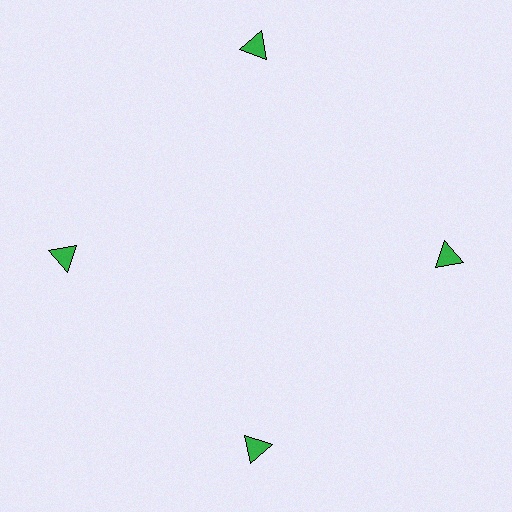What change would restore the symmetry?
The symmetry would be restored by moving it inward, back onto the ring so that all 4 triangles sit at equal angles and equal distance from the center.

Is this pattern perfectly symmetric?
No. The 4 green triangles are arranged in a ring, but one element near the 12 o'clock position is pushed outward from the center, breaking the 4-fold rotational symmetry.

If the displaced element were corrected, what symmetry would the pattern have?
It would have 4-fold rotational symmetry — the pattern would map onto itself every 90 degrees.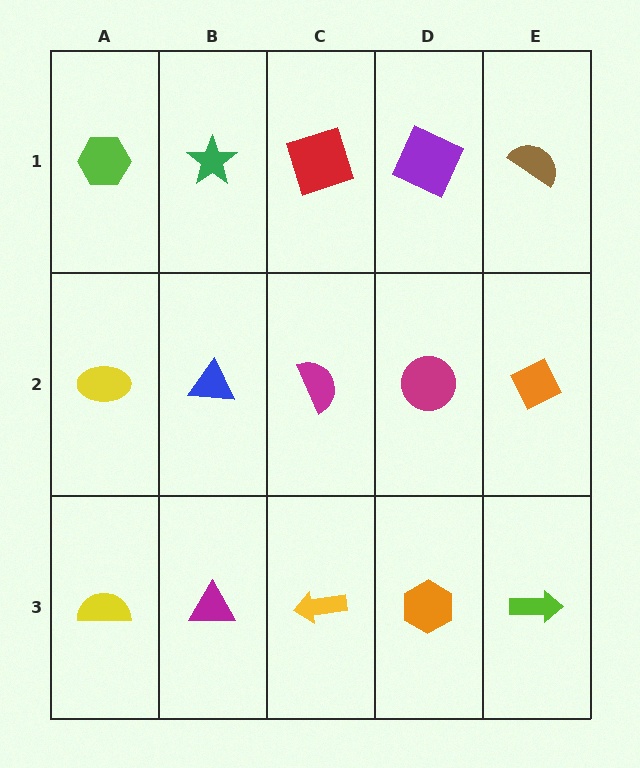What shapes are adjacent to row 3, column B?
A blue triangle (row 2, column B), a yellow semicircle (row 3, column A), a yellow arrow (row 3, column C).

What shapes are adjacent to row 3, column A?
A yellow ellipse (row 2, column A), a magenta triangle (row 3, column B).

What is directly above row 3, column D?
A magenta circle.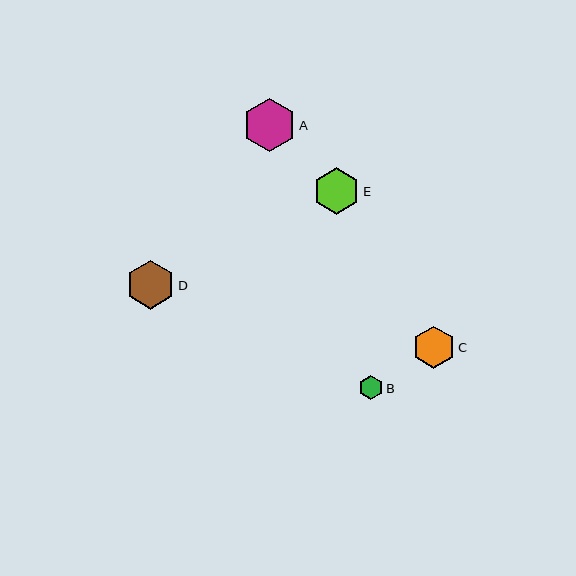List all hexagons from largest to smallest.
From largest to smallest: A, D, E, C, B.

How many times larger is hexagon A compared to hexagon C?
Hexagon A is approximately 1.3 times the size of hexagon C.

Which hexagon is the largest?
Hexagon A is the largest with a size of approximately 52 pixels.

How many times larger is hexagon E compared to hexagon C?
Hexagon E is approximately 1.1 times the size of hexagon C.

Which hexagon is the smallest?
Hexagon B is the smallest with a size of approximately 24 pixels.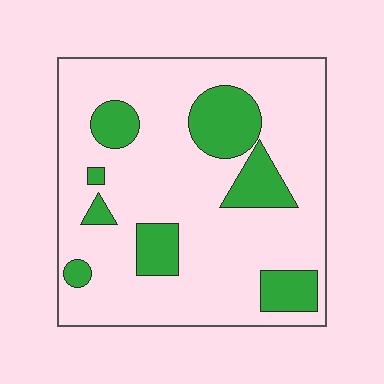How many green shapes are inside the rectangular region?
8.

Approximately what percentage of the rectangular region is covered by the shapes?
Approximately 20%.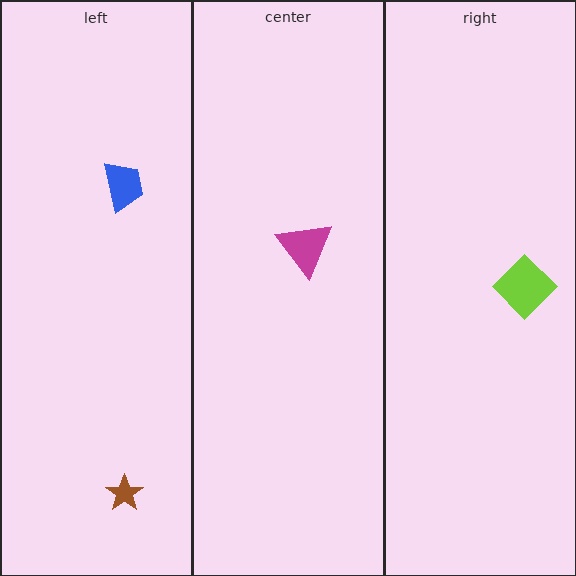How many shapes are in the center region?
1.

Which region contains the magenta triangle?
The center region.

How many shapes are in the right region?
1.